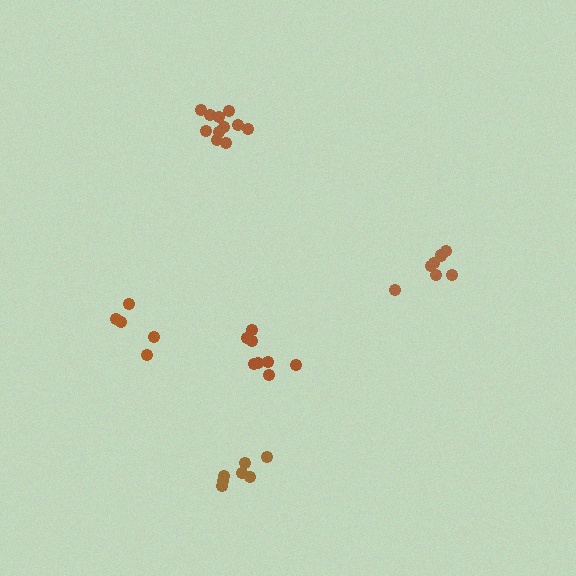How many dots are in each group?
Group 1: 7 dots, Group 2: 5 dots, Group 3: 8 dots, Group 4: 7 dots, Group 5: 11 dots (38 total).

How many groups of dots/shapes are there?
There are 5 groups.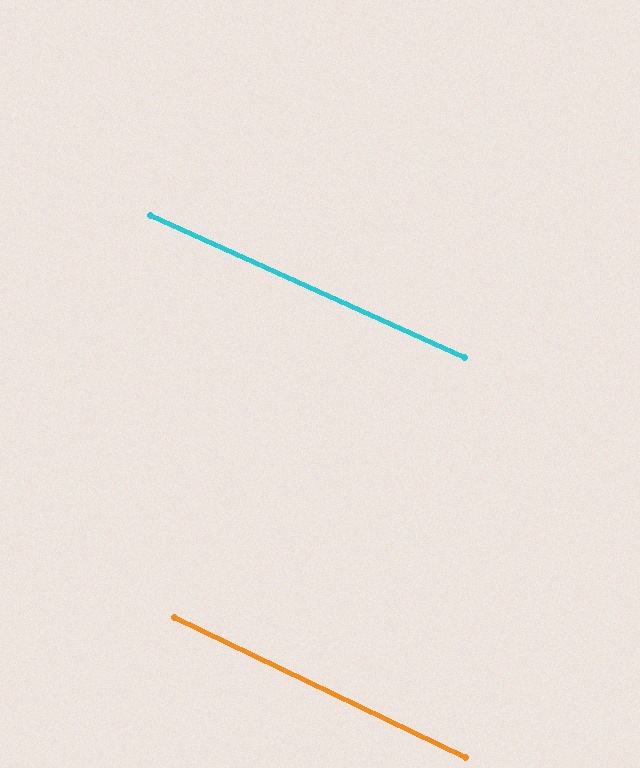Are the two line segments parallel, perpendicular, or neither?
Parallel — their directions differ by only 1.3°.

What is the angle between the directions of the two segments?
Approximately 1 degree.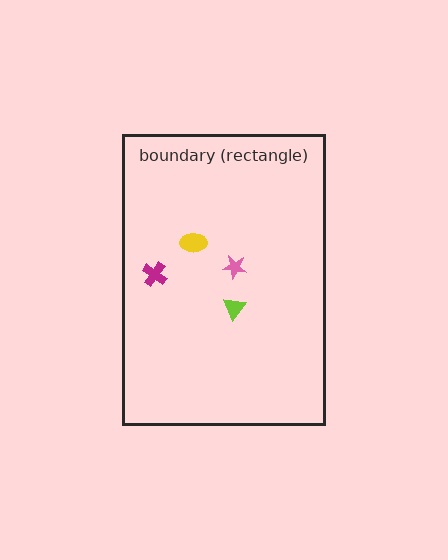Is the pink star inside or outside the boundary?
Inside.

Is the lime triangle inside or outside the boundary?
Inside.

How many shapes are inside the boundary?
4 inside, 0 outside.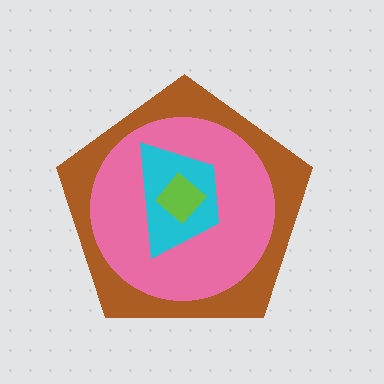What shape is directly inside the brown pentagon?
The pink circle.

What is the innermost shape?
The lime diamond.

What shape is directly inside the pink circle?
The cyan trapezoid.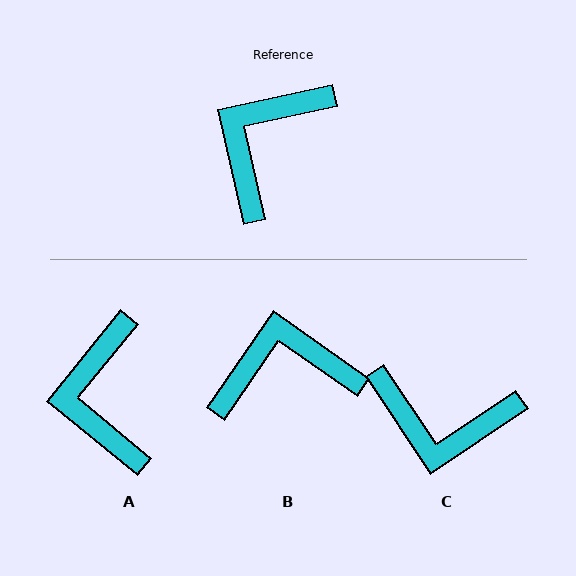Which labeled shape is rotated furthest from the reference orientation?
C, about 111 degrees away.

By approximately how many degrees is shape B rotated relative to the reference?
Approximately 47 degrees clockwise.